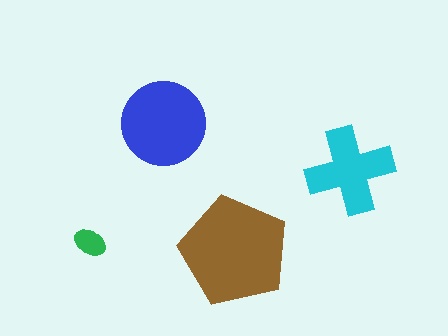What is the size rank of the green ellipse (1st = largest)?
4th.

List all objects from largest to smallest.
The brown pentagon, the blue circle, the cyan cross, the green ellipse.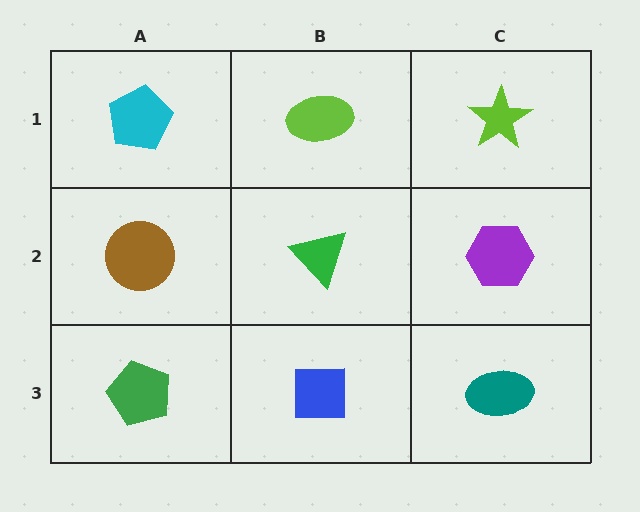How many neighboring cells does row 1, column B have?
3.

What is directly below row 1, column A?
A brown circle.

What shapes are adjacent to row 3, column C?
A purple hexagon (row 2, column C), a blue square (row 3, column B).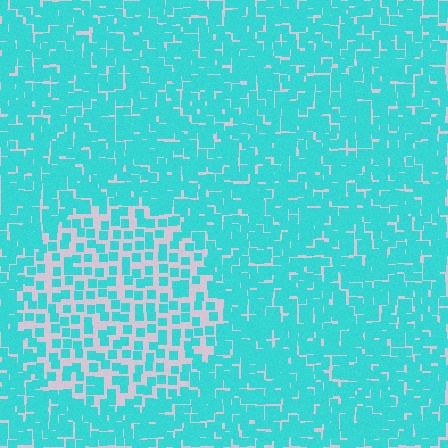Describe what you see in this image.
The image contains small cyan elements arranged at two different densities. A circle-shaped region is visible where the elements are less densely packed than the surrounding area.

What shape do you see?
I see a circle.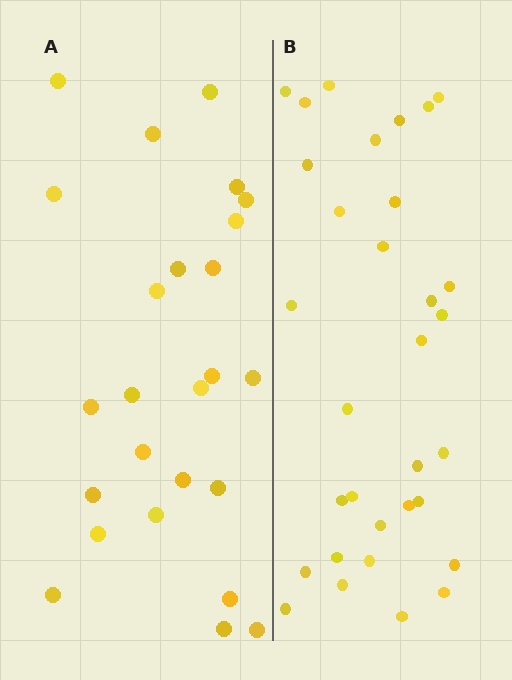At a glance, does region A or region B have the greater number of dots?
Region B (the right region) has more dots.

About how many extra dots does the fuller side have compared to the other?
Region B has roughly 8 or so more dots than region A.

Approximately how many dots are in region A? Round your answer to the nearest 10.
About 20 dots. (The exact count is 25, which rounds to 20.)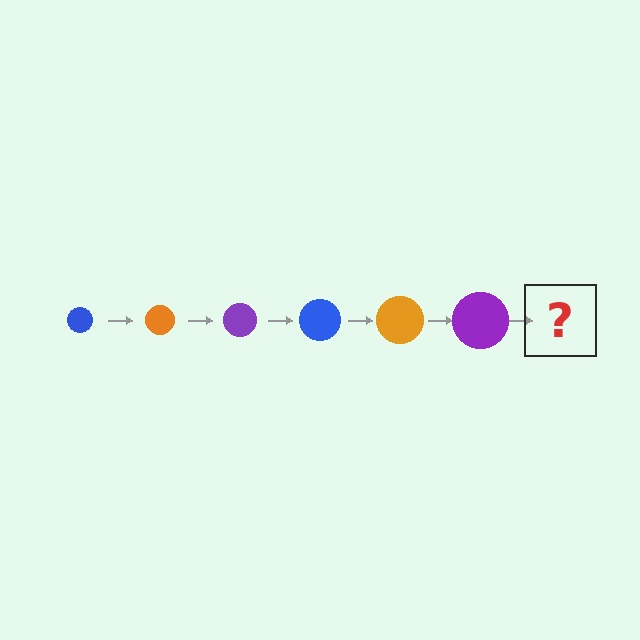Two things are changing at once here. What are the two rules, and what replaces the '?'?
The two rules are that the circle grows larger each step and the color cycles through blue, orange, and purple. The '?' should be a blue circle, larger than the previous one.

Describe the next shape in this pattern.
It should be a blue circle, larger than the previous one.